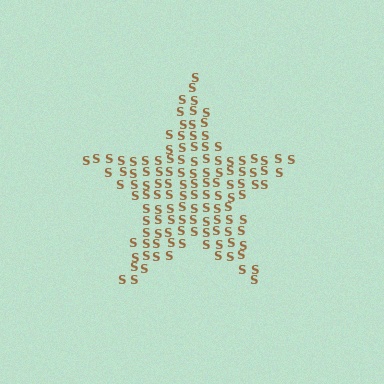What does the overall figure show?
The overall figure shows a star.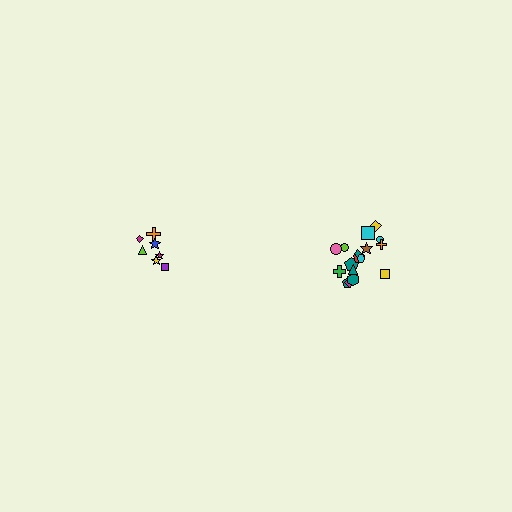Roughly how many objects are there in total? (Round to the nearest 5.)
Roughly 25 objects in total.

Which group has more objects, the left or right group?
The right group.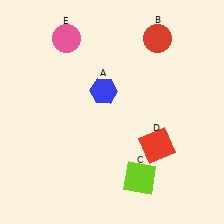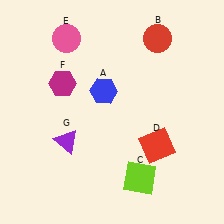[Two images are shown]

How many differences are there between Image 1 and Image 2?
There are 2 differences between the two images.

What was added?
A magenta hexagon (F), a purple triangle (G) were added in Image 2.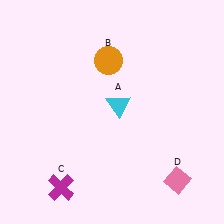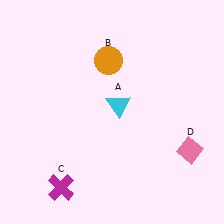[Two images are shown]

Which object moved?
The pink diamond (D) moved up.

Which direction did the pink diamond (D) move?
The pink diamond (D) moved up.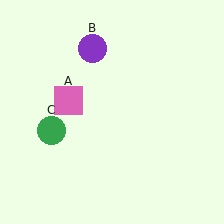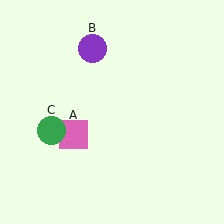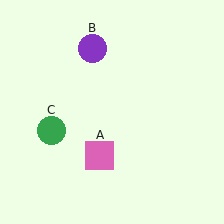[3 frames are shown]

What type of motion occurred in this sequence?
The pink square (object A) rotated counterclockwise around the center of the scene.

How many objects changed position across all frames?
1 object changed position: pink square (object A).